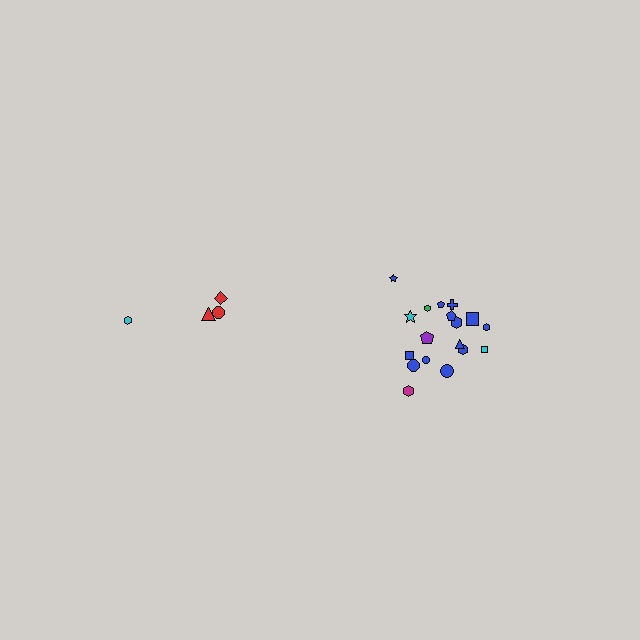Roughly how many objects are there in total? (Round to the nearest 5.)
Roughly 20 objects in total.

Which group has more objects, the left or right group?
The right group.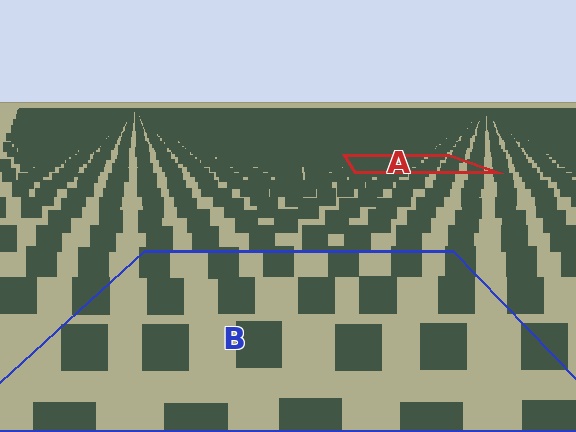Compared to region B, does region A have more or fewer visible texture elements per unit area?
Region A has more texture elements per unit area — they are packed more densely because it is farther away.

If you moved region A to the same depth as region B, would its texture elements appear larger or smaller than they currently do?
They would appear larger. At a closer depth, the same texture elements are projected at a bigger on-screen size.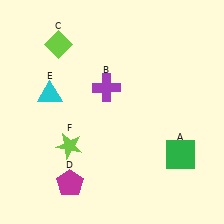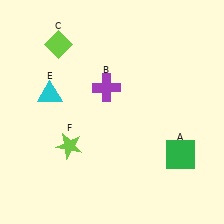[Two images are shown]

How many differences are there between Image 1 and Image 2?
There is 1 difference between the two images.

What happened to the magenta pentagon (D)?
The magenta pentagon (D) was removed in Image 2. It was in the bottom-left area of Image 1.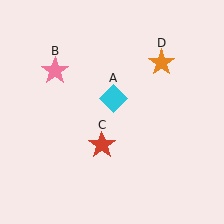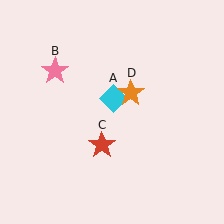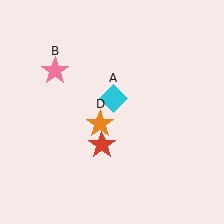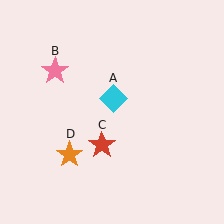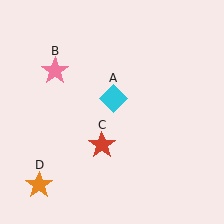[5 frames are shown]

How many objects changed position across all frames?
1 object changed position: orange star (object D).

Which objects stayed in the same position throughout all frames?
Cyan diamond (object A) and pink star (object B) and red star (object C) remained stationary.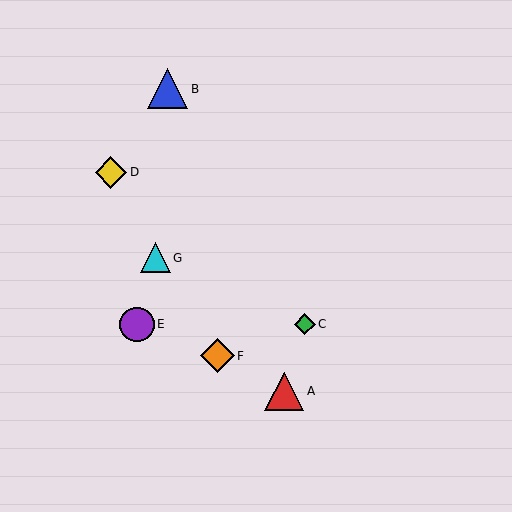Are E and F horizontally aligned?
No, E is at y≈324 and F is at y≈356.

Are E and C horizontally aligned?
Yes, both are at y≈324.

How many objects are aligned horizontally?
2 objects (C, E) are aligned horizontally.